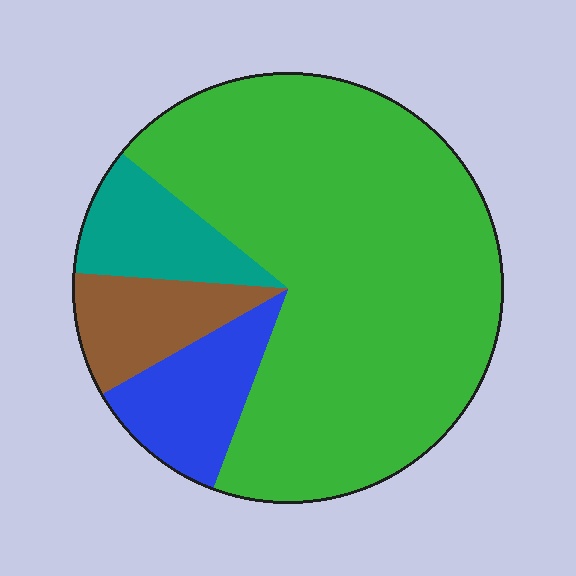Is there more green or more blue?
Green.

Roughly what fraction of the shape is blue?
Blue covers 11% of the shape.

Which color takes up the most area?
Green, at roughly 70%.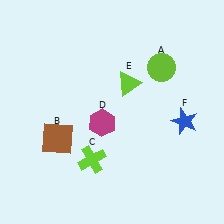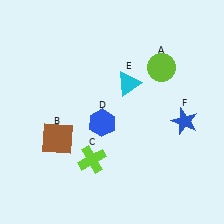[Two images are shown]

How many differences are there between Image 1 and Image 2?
There are 2 differences between the two images.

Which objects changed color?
D changed from magenta to blue. E changed from lime to cyan.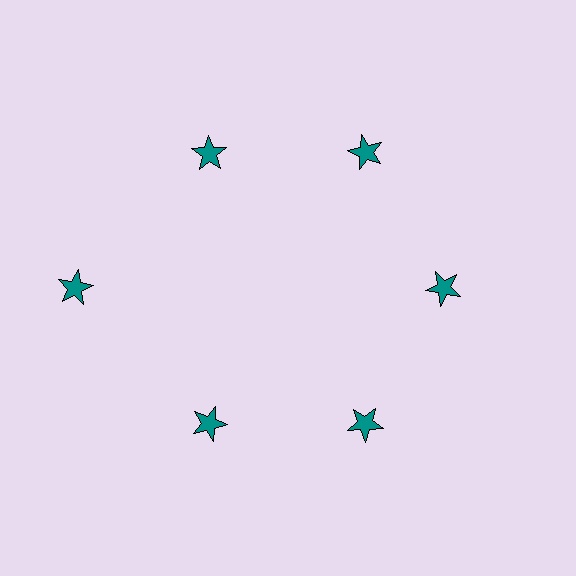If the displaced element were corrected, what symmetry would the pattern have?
It would have 6-fold rotational symmetry — the pattern would map onto itself every 60 degrees.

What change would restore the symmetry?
The symmetry would be restored by moving it inward, back onto the ring so that all 6 stars sit at equal angles and equal distance from the center.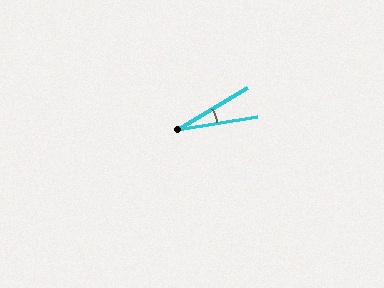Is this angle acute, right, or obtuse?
It is acute.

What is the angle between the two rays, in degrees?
Approximately 21 degrees.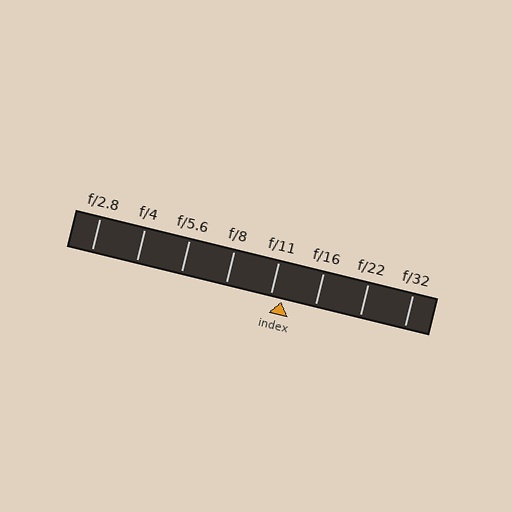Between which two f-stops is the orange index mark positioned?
The index mark is between f/11 and f/16.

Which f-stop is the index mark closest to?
The index mark is closest to f/11.